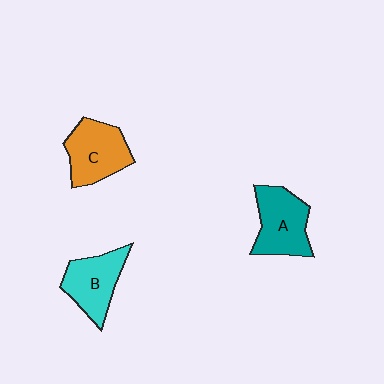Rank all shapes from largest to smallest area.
From largest to smallest: A (teal), C (orange), B (cyan).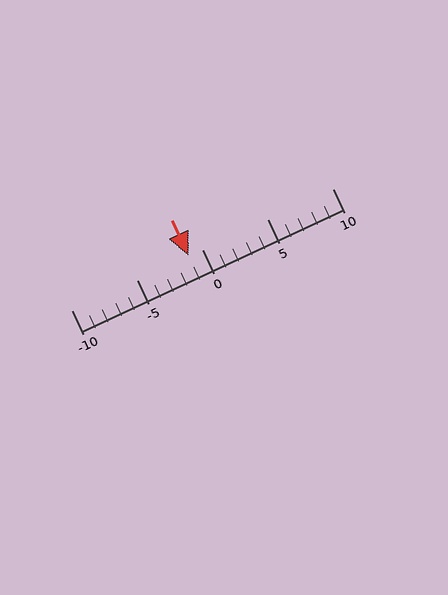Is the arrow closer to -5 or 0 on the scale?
The arrow is closer to 0.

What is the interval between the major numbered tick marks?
The major tick marks are spaced 5 units apart.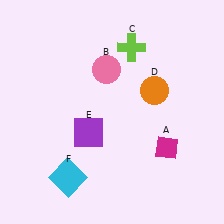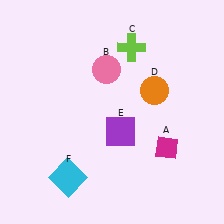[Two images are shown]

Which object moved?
The purple square (E) moved right.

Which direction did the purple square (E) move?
The purple square (E) moved right.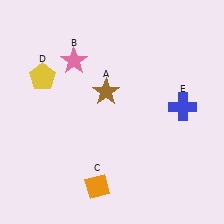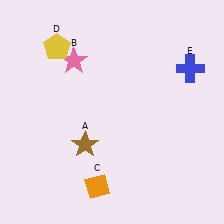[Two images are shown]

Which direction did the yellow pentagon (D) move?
The yellow pentagon (D) moved up.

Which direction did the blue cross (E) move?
The blue cross (E) moved up.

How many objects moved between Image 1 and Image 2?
3 objects moved between the two images.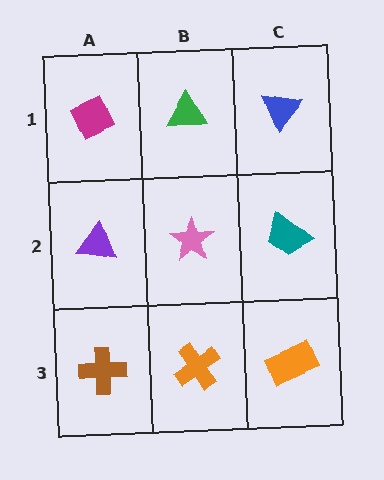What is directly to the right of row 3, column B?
An orange rectangle.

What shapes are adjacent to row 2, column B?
A green triangle (row 1, column B), an orange cross (row 3, column B), a purple triangle (row 2, column A), a teal trapezoid (row 2, column C).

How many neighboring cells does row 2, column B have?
4.